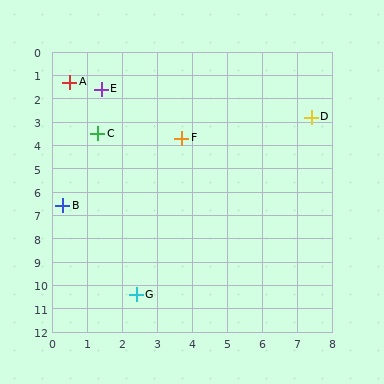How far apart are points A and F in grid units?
Points A and F are about 4.0 grid units apart.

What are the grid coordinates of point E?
Point E is at approximately (1.4, 1.6).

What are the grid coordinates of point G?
Point G is at approximately (2.4, 10.4).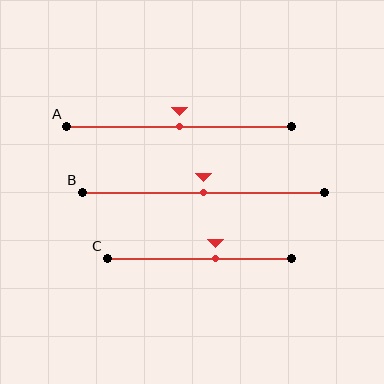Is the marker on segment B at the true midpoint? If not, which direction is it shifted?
Yes, the marker on segment B is at the true midpoint.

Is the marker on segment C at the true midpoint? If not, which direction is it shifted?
No, the marker on segment C is shifted to the right by about 9% of the segment length.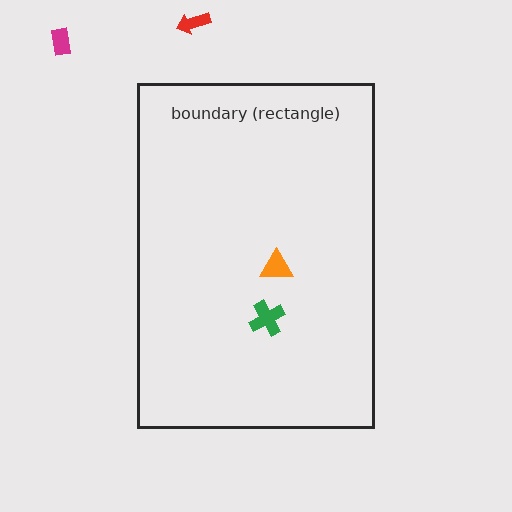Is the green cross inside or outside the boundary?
Inside.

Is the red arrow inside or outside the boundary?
Outside.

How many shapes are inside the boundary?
2 inside, 2 outside.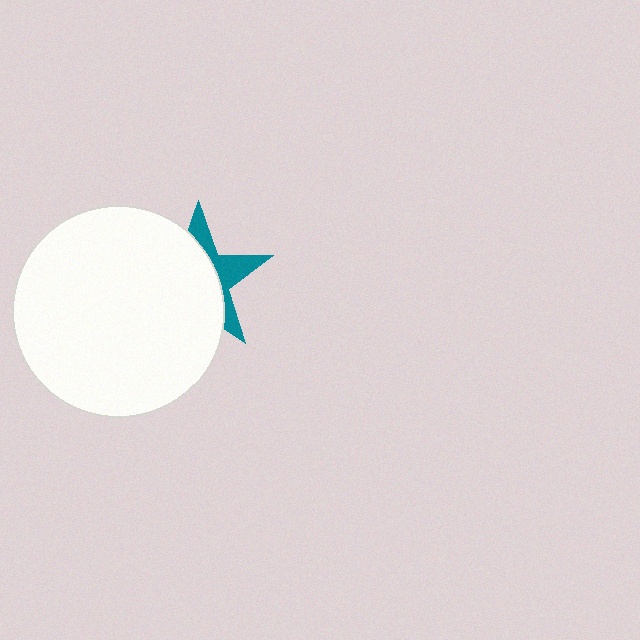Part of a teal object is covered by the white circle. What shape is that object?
It is a star.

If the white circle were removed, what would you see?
You would see the complete teal star.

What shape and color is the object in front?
The object in front is a white circle.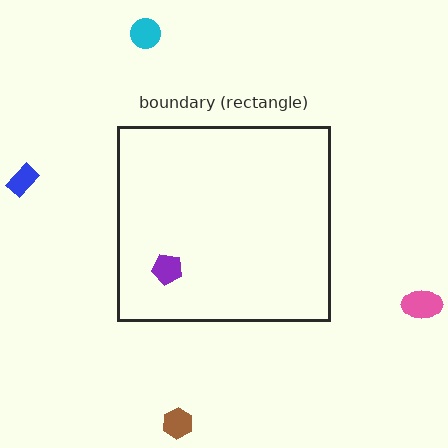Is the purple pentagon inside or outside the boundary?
Inside.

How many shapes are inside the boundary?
1 inside, 4 outside.